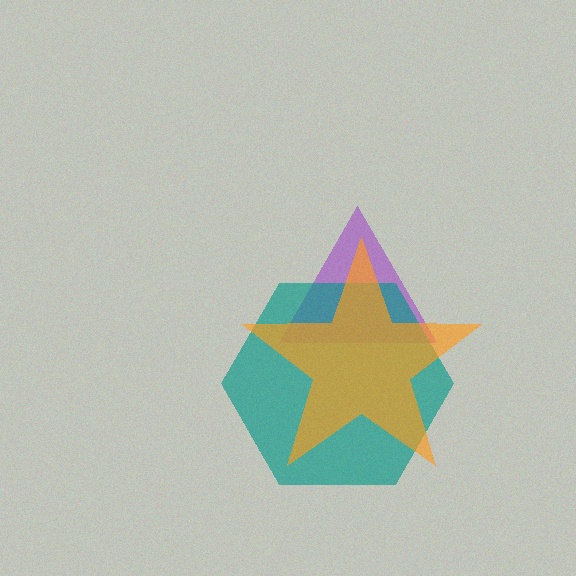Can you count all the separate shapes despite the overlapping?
Yes, there are 3 separate shapes.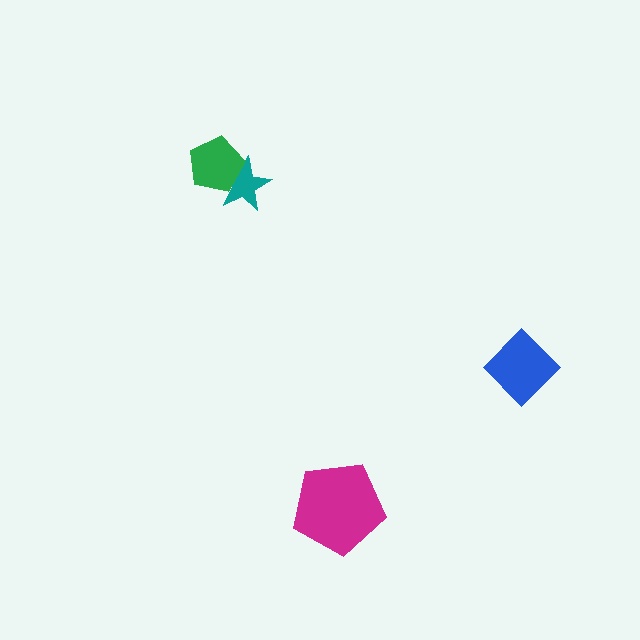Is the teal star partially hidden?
Yes, it is partially covered by another shape.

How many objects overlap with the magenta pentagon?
0 objects overlap with the magenta pentagon.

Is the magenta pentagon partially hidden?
No, no other shape covers it.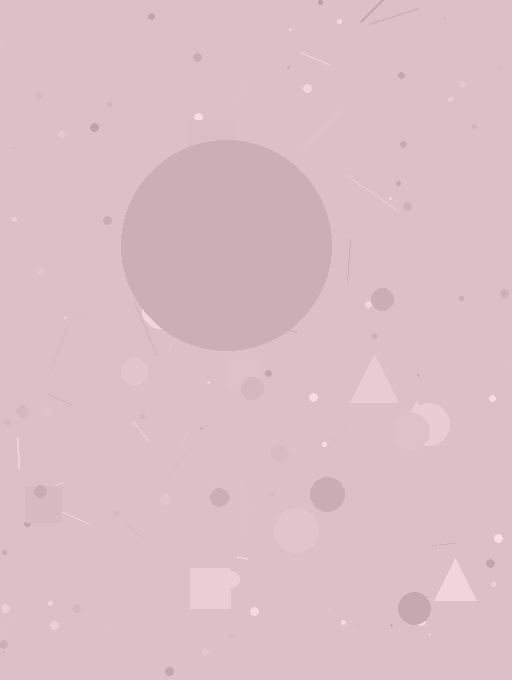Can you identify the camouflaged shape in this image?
The camouflaged shape is a circle.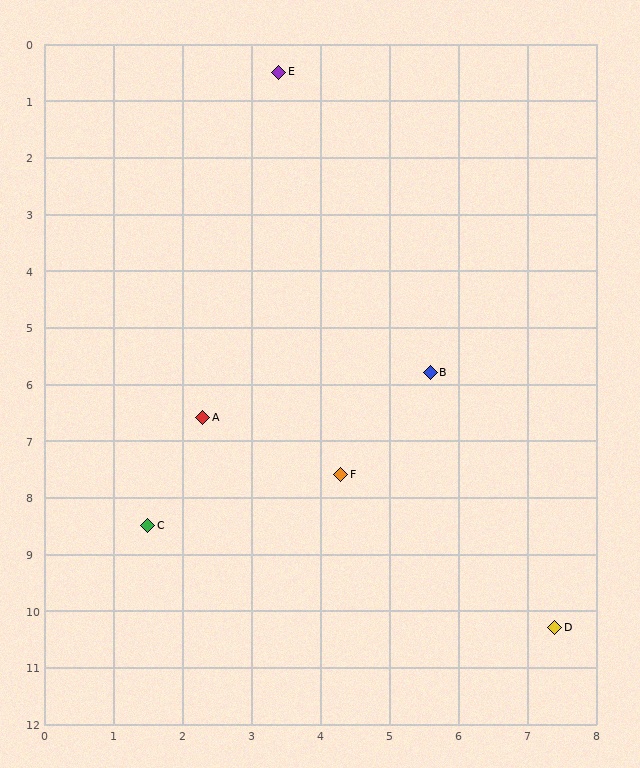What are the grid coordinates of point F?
Point F is at approximately (4.3, 7.6).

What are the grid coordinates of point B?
Point B is at approximately (5.6, 5.8).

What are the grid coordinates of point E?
Point E is at approximately (3.4, 0.5).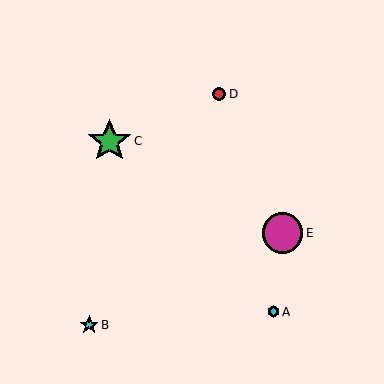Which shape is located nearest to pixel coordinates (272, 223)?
The magenta circle (labeled E) at (283, 233) is nearest to that location.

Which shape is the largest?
The green star (labeled C) is the largest.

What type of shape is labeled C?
Shape C is a green star.